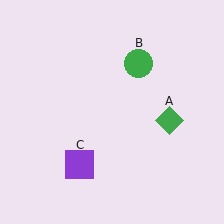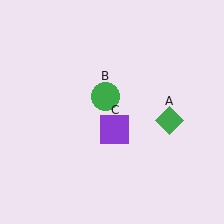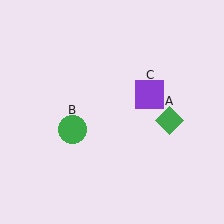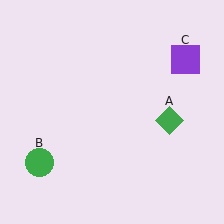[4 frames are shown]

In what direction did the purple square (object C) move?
The purple square (object C) moved up and to the right.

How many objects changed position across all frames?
2 objects changed position: green circle (object B), purple square (object C).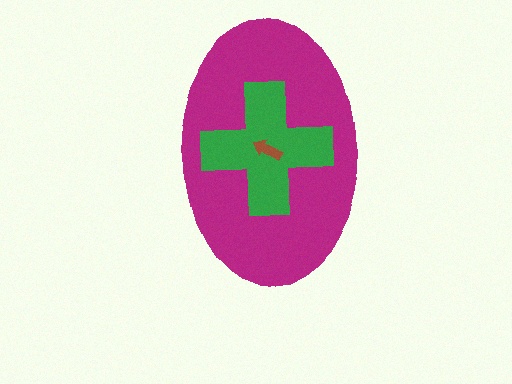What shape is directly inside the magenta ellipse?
The green cross.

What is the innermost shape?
The brown arrow.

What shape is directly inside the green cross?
The brown arrow.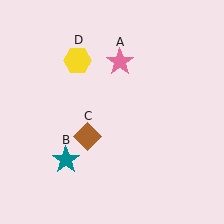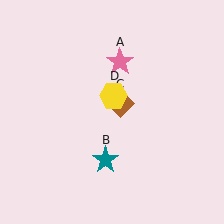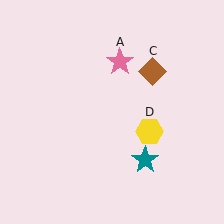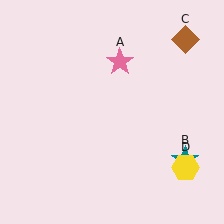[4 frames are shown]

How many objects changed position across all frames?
3 objects changed position: teal star (object B), brown diamond (object C), yellow hexagon (object D).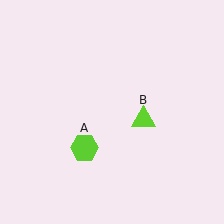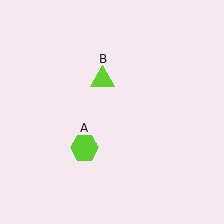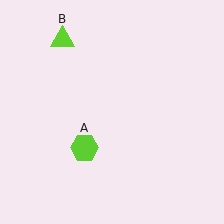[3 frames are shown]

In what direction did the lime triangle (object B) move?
The lime triangle (object B) moved up and to the left.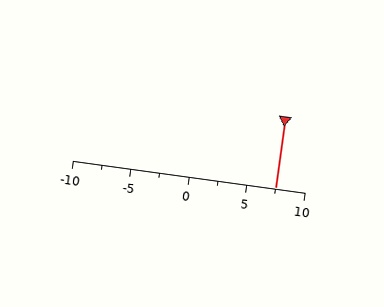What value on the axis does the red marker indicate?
The marker indicates approximately 7.5.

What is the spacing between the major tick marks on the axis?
The major ticks are spaced 5 apart.